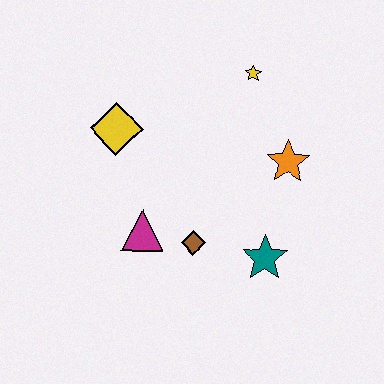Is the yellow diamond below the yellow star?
Yes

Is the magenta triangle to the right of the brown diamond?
No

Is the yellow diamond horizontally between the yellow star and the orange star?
No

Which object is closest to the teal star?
The brown diamond is closest to the teal star.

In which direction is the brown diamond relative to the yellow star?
The brown diamond is below the yellow star.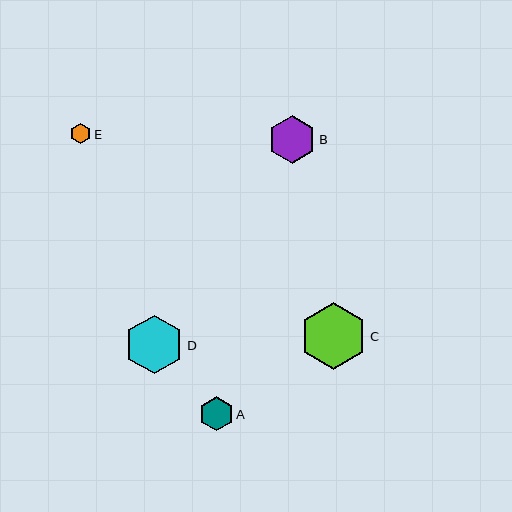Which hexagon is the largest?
Hexagon C is the largest with a size of approximately 66 pixels.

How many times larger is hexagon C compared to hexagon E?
Hexagon C is approximately 3.2 times the size of hexagon E.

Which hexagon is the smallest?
Hexagon E is the smallest with a size of approximately 21 pixels.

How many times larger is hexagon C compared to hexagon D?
Hexagon C is approximately 1.1 times the size of hexagon D.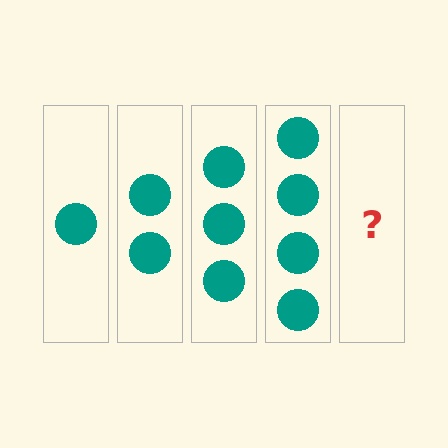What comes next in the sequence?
The next element should be 5 circles.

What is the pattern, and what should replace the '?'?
The pattern is that each step adds one more circle. The '?' should be 5 circles.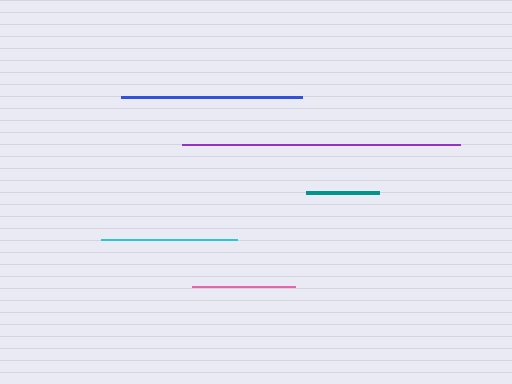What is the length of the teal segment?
The teal segment is approximately 73 pixels long.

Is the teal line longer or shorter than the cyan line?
The cyan line is longer than the teal line.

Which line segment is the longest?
The purple line is the longest at approximately 278 pixels.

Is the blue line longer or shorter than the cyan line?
The blue line is longer than the cyan line.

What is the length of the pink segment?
The pink segment is approximately 103 pixels long.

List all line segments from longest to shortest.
From longest to shortest: purple, blue, cyan, pink, teal.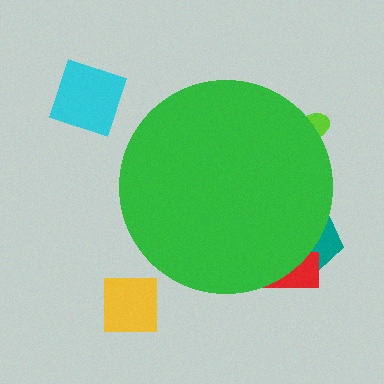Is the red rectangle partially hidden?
Yes, the red rectangle is partially hidden behind the green circle.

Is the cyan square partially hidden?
No, the cyan square is fully visible.